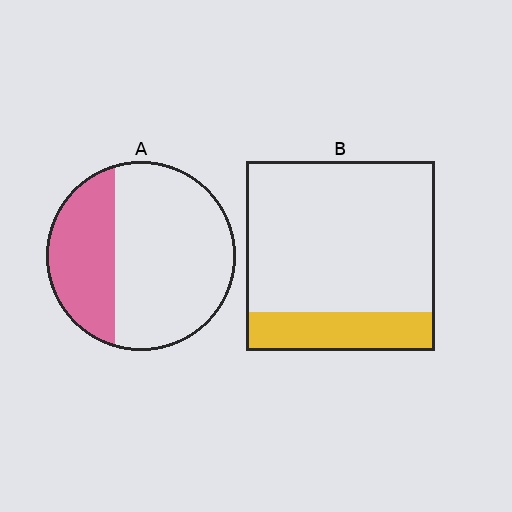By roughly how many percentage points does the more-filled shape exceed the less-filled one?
By roughly 10 percentage points (A over B).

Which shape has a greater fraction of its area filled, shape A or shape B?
Shape A.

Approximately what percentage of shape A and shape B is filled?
A is approximately 35% and B is approximately 20%.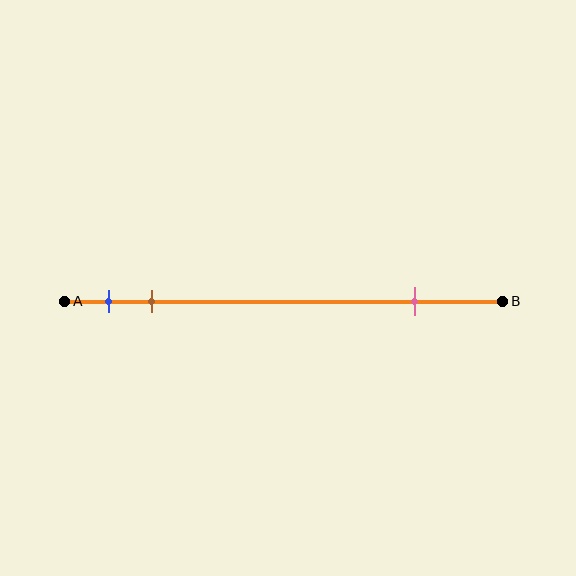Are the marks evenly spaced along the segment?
No, the marks are not evenly spaced.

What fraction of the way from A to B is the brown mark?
The brown mark is approximately 20% (0.2) of the way from A to B.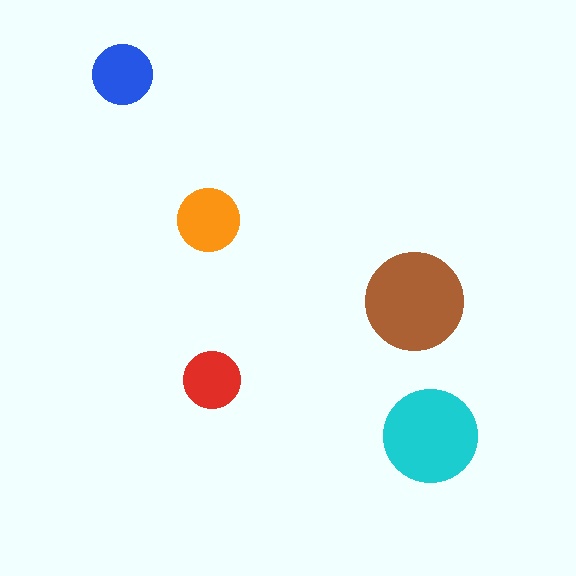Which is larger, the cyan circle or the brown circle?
The brown one.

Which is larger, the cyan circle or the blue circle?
The cyan one.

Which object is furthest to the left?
The blue circle is leftmost.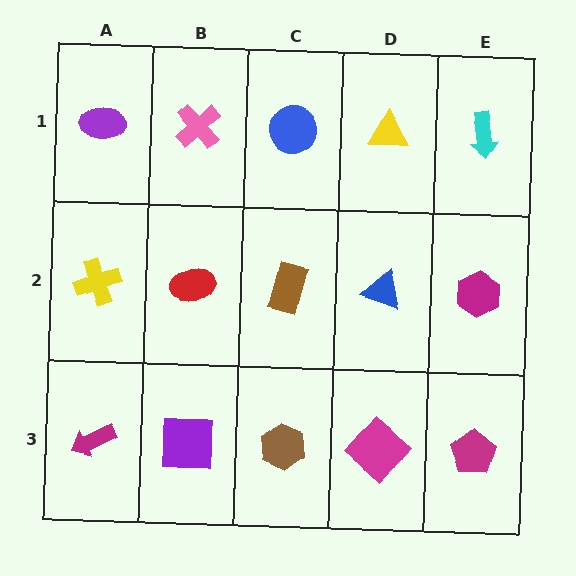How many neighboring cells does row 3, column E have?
2.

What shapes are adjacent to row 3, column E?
A magenta hexagon (row 2, column E), a magenta diamond (row 3, column D).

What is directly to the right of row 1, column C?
A yellow triangle.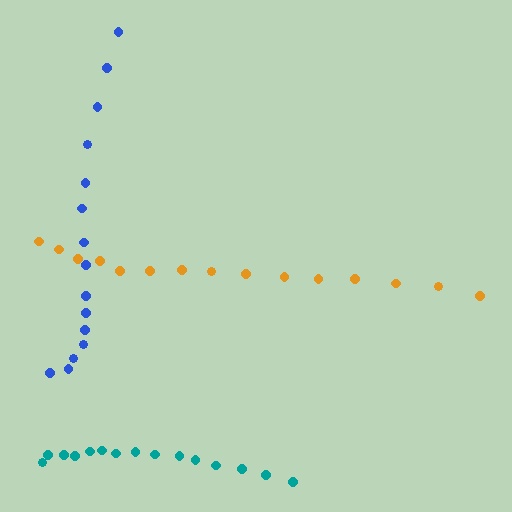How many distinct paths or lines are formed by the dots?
There are 3 distinct paths.